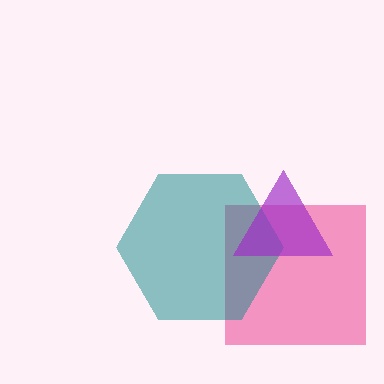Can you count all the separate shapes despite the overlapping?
Yes, there are 3 separate shapes.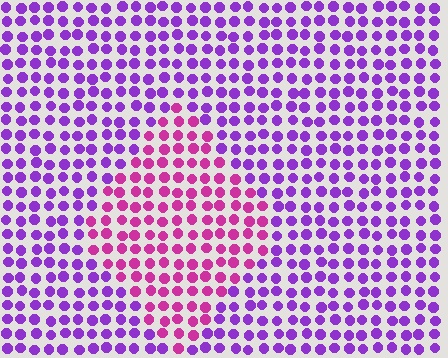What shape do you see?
I see a diamond.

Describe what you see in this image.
The image is filled with small purple elements in a uniform arrangement. A diamond-shaped region is visible where the elements are tinted to a slightly different hue, forming a subtle color boundary.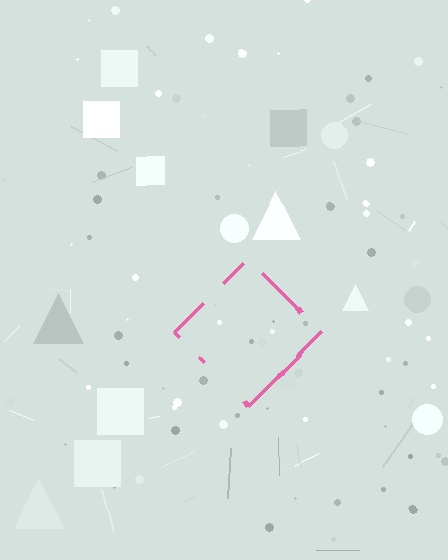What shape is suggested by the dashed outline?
The dashed outline suggests a diamond.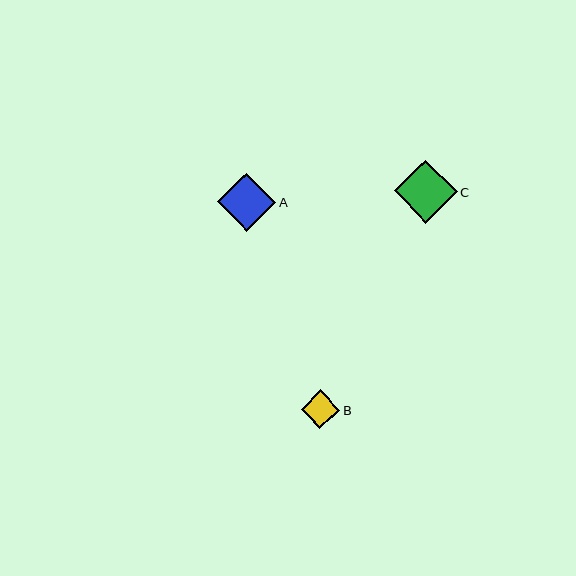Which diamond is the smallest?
Diamond B is the smallest with a size of approximately 39 pixels.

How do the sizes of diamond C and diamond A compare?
Diamond C and diamond A are approximately the same size.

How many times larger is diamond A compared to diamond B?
Diamond A is approximately 1.5 times the size of diamond B.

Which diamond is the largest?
Diamond C is the largest with a size of approximately 62 pixels.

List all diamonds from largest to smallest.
From largest to smallest: C, A, B.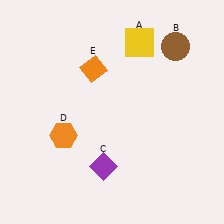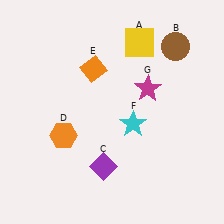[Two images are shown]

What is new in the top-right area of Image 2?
A magenta star (G) was added in the top-right area of Image 2.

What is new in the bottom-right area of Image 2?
A cyan star (F) was added in the bottom-right area of Image 2.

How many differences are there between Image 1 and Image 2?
There are 2 differences between the two images.